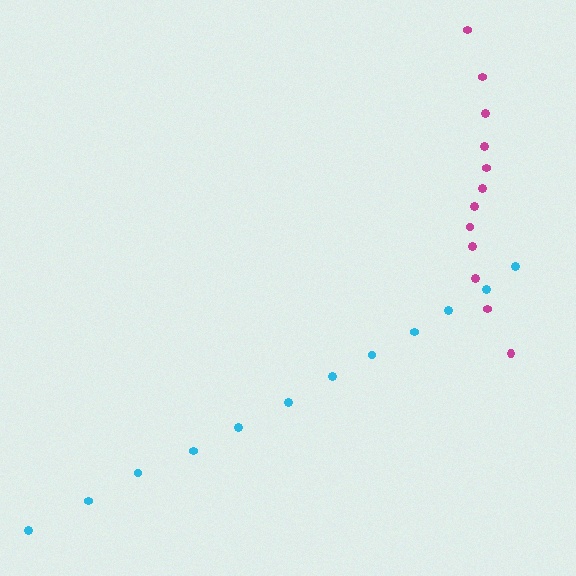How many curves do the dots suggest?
There are 2 distinct paths.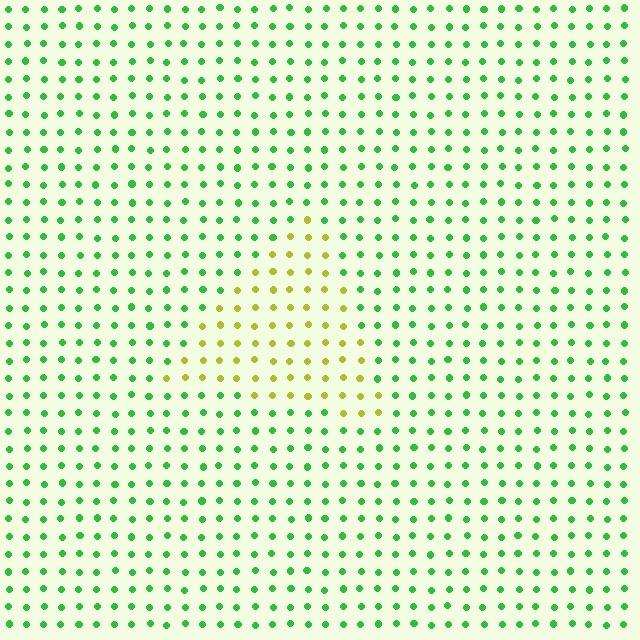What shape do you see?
I see a triangle.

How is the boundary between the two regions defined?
The boundary is defined purely by a slight shift in hue (about 59 degrees). Spacing, size, and orientation are identical on both sides.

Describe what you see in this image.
The image is filled with small green elements in a uniform arrangement. A triangle-shaped region is visible where the elements are tinted to a slightly different hue, forming a subtle color boundary.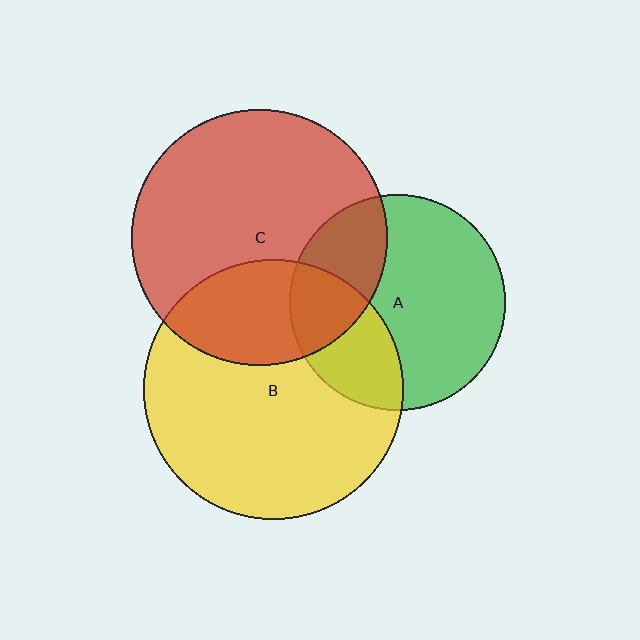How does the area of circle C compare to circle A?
Approximately 1.4 times.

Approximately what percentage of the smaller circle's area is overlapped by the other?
Approximately 30%.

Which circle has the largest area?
Circle B (yellow).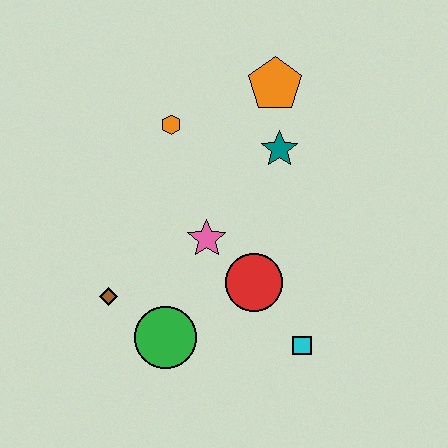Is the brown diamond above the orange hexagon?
No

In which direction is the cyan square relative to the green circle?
The cyan square is to the right of the green circle.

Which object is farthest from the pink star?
The orange pentagon is farthest from the pink star.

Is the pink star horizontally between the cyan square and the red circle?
No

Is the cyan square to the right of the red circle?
Yes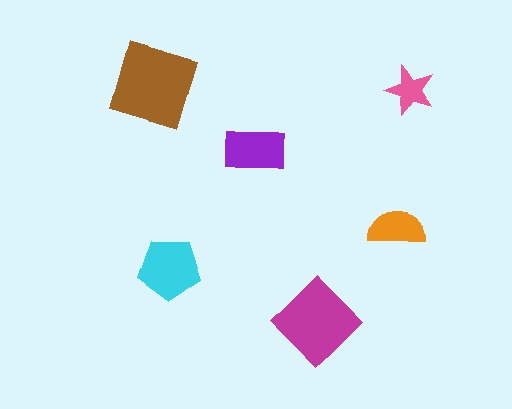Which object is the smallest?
The pink star.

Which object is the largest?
The brown square.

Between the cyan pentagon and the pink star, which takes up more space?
The cyan pentagon.